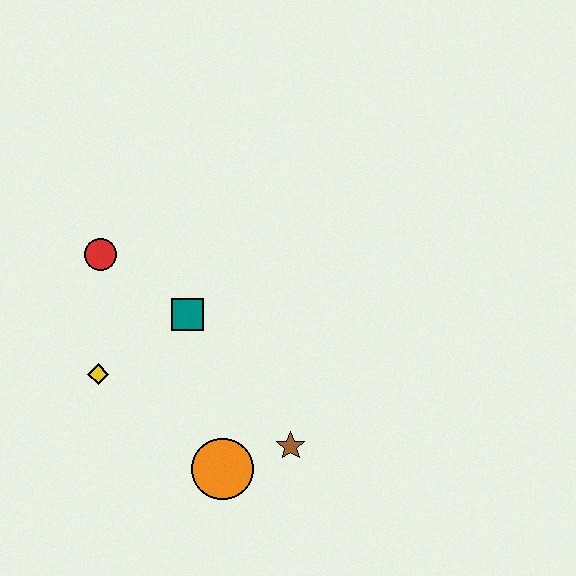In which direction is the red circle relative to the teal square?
The red circle is to the left of the teal square.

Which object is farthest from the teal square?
The brown star is farthest from the teal square.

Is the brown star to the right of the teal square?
Yes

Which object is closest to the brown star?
The orange circle is closest to the brown star.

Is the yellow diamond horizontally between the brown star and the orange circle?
No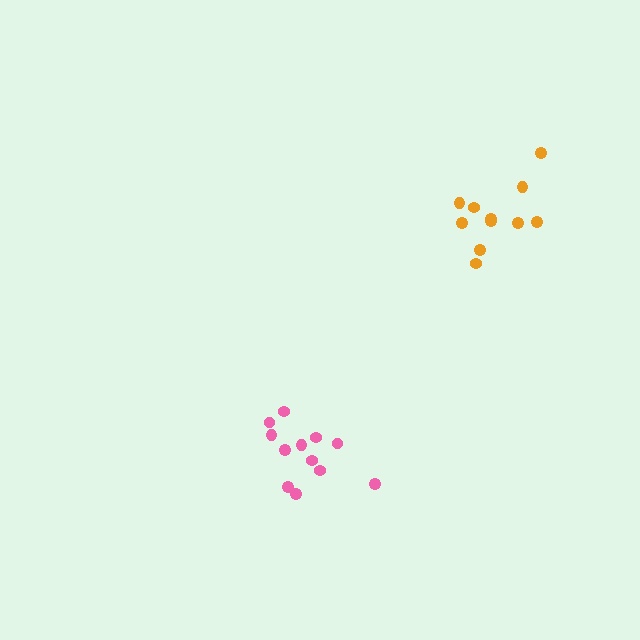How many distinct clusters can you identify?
There are 2 distinct clusters.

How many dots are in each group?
Group 1: 11 dots, Group 2: 12 dots (23 total).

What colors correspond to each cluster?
The clusters are colored: orange, pink.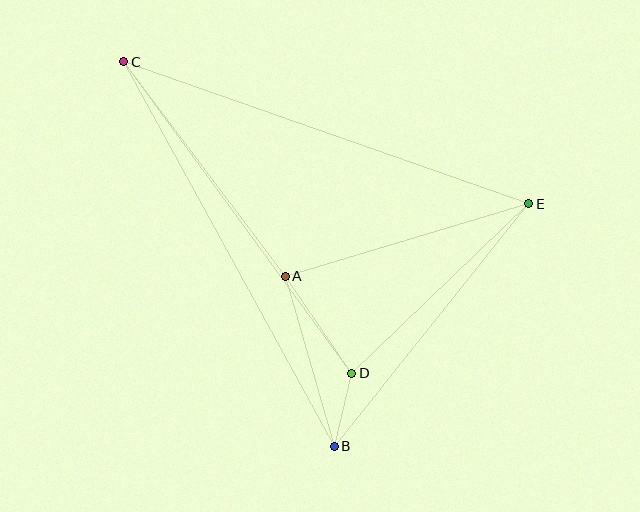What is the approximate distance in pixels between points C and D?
The distance between C and D is approximately 386 pixels.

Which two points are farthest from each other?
Points B and C are farthest from each other.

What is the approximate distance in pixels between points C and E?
The distance between C and E is approximately 429 pixels.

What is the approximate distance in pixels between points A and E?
The distance between A and E is approximately 254 pixels.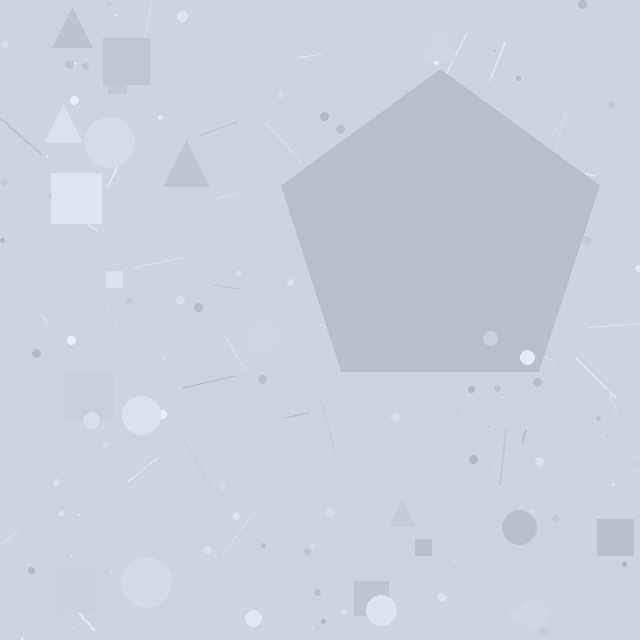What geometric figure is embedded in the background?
A pentagon is embedded in the background.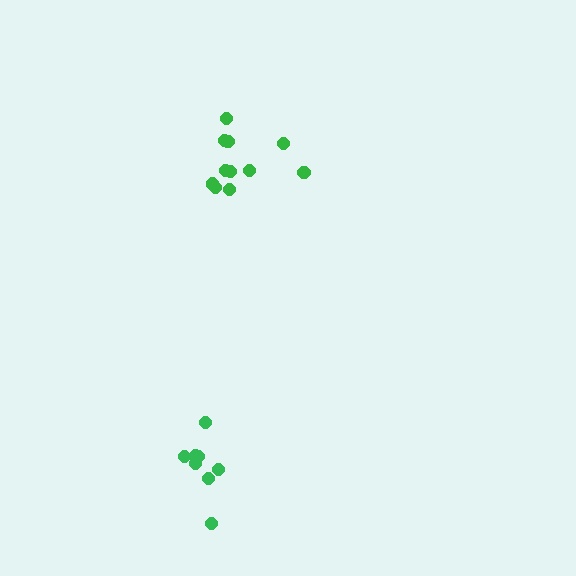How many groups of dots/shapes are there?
There are 2 groups.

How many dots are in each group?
Group 1: 8 dots, Group 2: 11 dots (19 total).